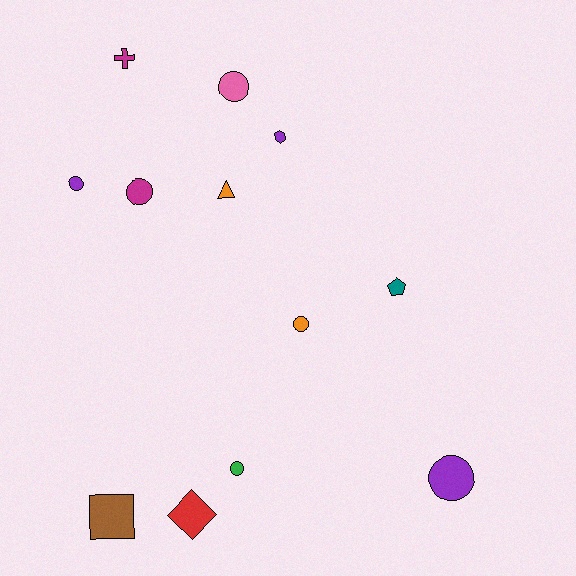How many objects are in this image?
There are 12 objects.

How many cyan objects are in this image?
There are no cyan objects.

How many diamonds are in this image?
There is 1 diamond.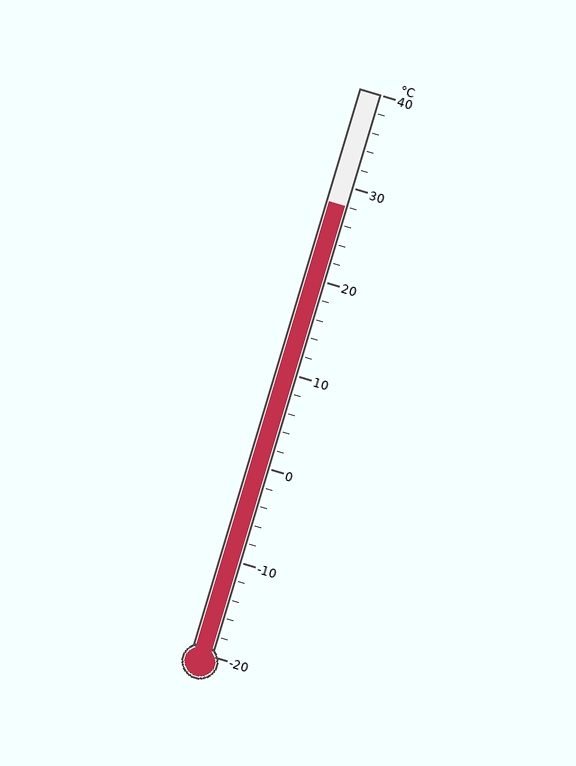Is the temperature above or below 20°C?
The temperature is above 20°C.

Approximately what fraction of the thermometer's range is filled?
The thermometer is filled to approximately 80% of its range.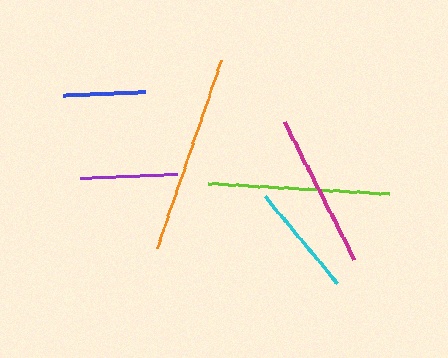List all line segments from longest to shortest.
From longest to shortest: orange, lime, magenta, cyan, purple, blue.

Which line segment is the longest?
The orange line is the longest at approximately 199 pixels.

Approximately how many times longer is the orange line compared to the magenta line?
The orange line is approximately 1.3 times the length of the magenta line.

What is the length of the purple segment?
The purple segment is approximately 97 pixels long.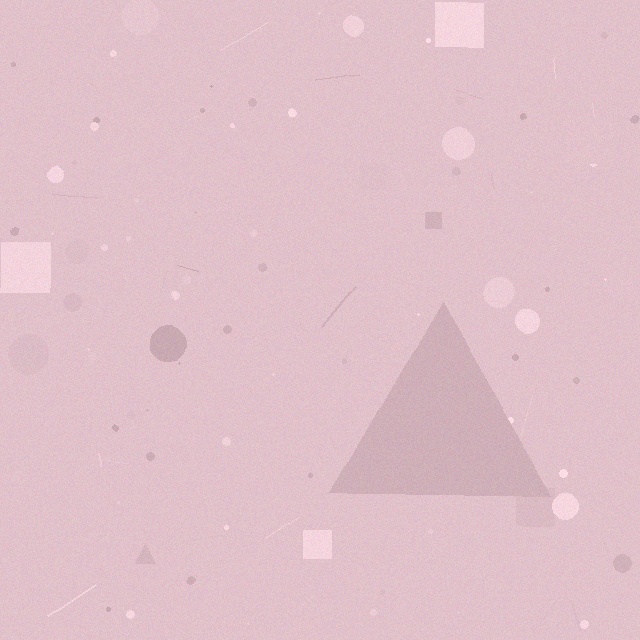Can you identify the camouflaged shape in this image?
The camouflaged shape is a triangle.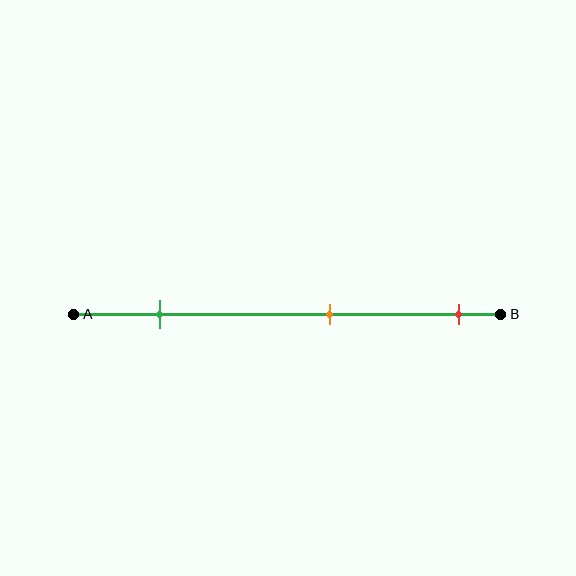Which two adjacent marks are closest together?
The orange and red marks are the closest adjacent pair.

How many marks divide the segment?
There are 3 marks dividing the segment.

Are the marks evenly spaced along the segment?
Yes, the marks are approximately evenly spaced.